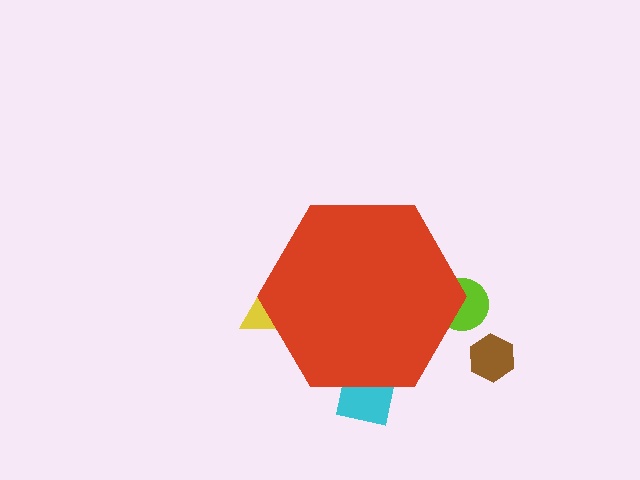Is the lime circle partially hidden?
Yes, the lime circle is partially hidden behind the red hexagon.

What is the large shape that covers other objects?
A red hexagon.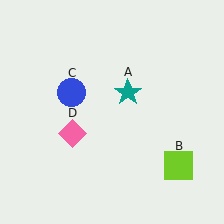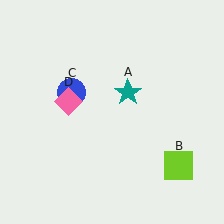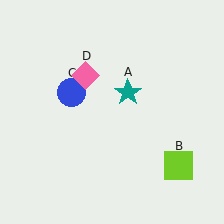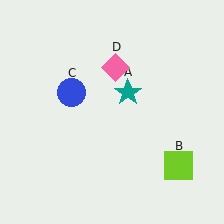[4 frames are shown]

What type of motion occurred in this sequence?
The pink diamond (object D) rotated clockwise around the center of the scene.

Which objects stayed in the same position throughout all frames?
Teal star (object A) and lime square (object B) and blue circle (object C) remained stationary.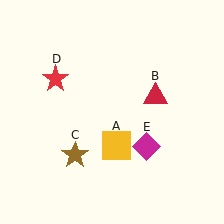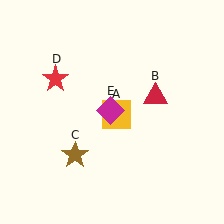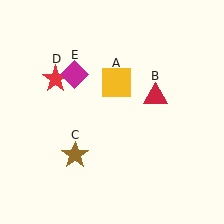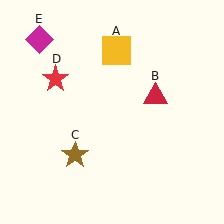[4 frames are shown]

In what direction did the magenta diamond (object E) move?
The magenta diamond (object E) moved up and to the left.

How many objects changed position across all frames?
2 objects changed position: yellow square (object A), magenta diamond (object E).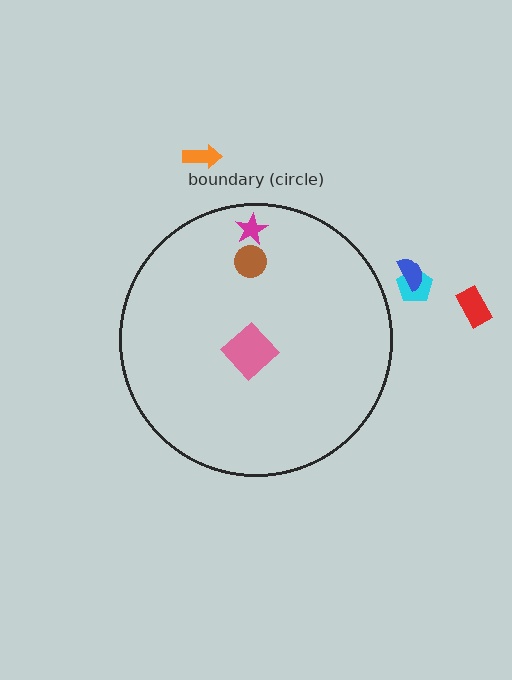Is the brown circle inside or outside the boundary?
Inside.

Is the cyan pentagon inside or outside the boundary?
Outside.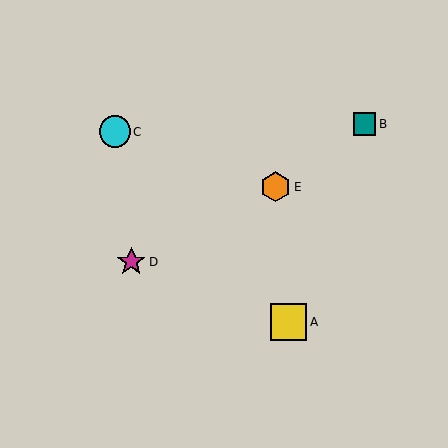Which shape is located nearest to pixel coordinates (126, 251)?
The magenta star (labeled D) at (131, 262) is nearest to that location.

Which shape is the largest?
The yellow square (labeled A) is the largest.